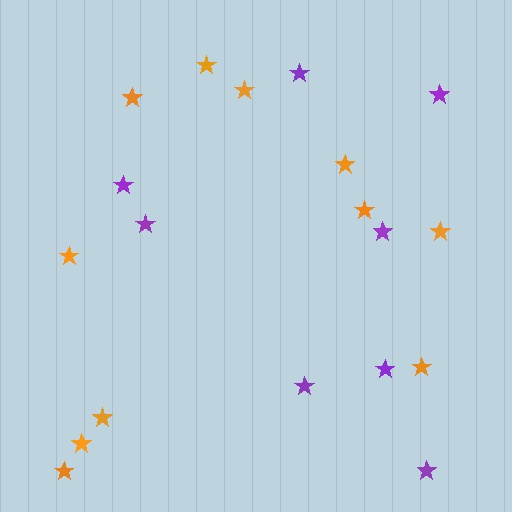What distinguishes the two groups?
There are 2 groups: one group of orange stars (11) and one group of purple stars (8).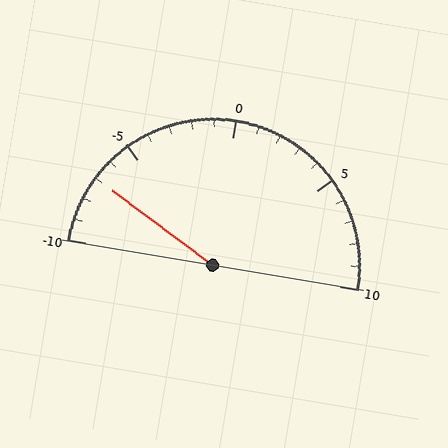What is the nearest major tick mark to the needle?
The nearest major tick mark is -5.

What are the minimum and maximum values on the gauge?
The gauge ranges from -10 to 10.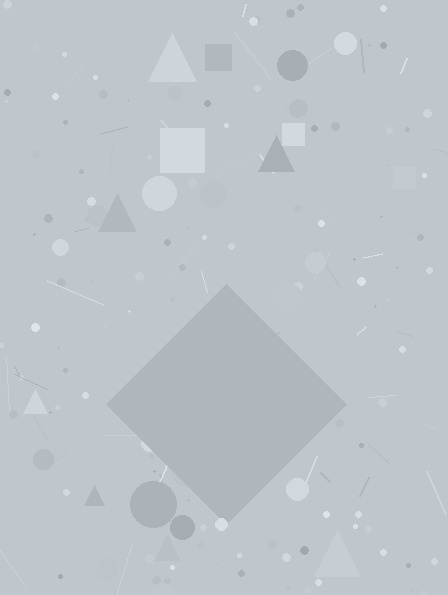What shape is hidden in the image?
A diamond is hidden in the image.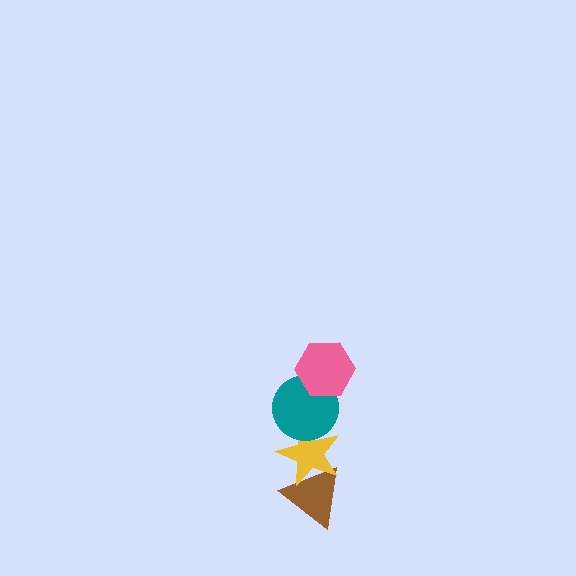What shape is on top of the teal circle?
The pink hexagon is on top of the teal circle.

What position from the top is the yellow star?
The yellow star is 3rd from the top.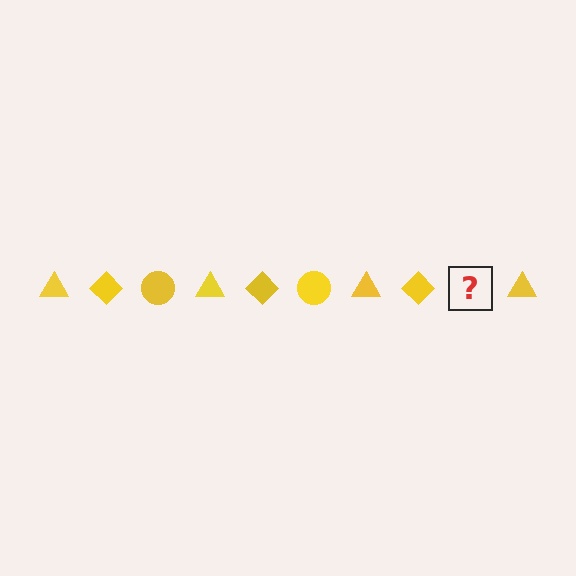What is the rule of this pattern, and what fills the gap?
The rule is that the pattern cycles through triangle, diamond, circle shapes in yellow. The gap should be filled with a yellow circle.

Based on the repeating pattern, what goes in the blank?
The blank should be a yellow circle.